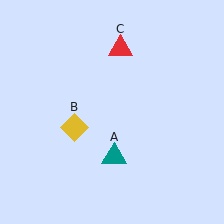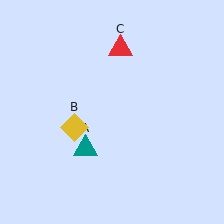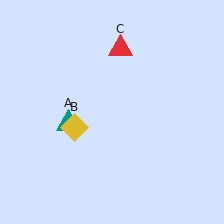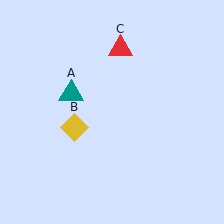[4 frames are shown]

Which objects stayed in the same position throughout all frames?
Yellow diamond (object B) and red triangle (object C) remained stationary.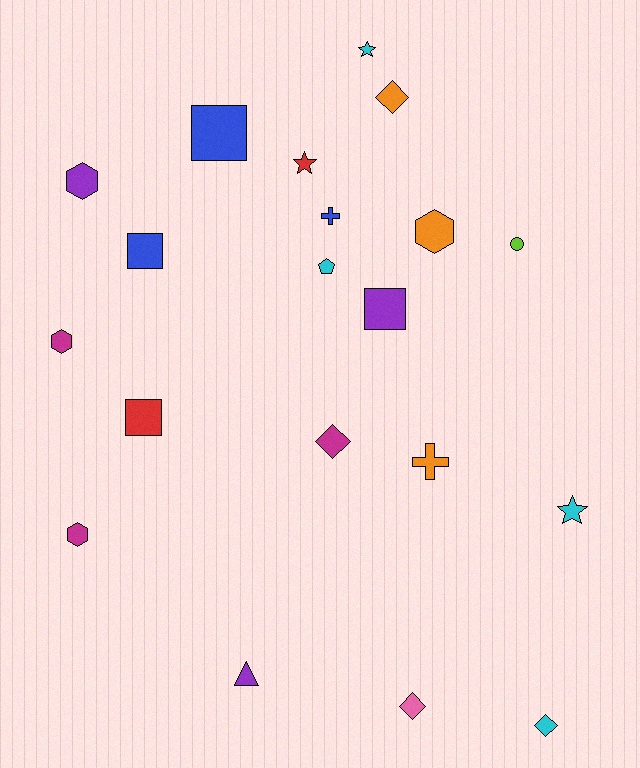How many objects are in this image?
There are 20 objects.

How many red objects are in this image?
There are 2 red objects.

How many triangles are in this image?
There is 1 triangle.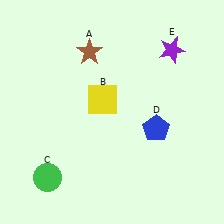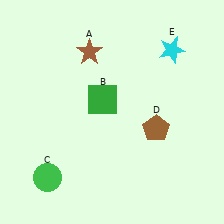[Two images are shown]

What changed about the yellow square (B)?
In Image 1, B is yellow. In Image 2, it changed to green.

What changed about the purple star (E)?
In Image 1, E is purple. In Image 2, it changed to cyan.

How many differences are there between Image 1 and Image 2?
There are 3 differences between the two images.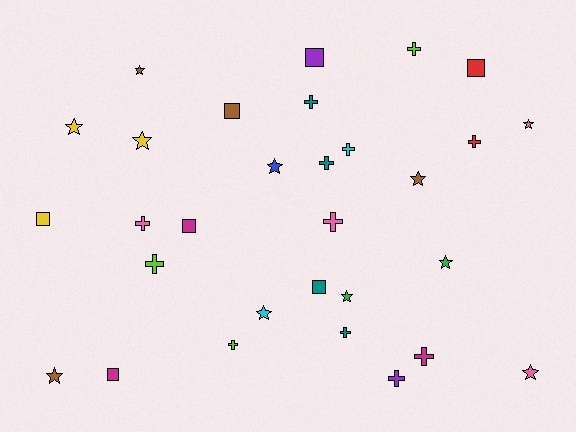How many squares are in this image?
There are 7 squares.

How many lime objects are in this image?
There are 3 lime objects.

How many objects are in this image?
There are 30 objects.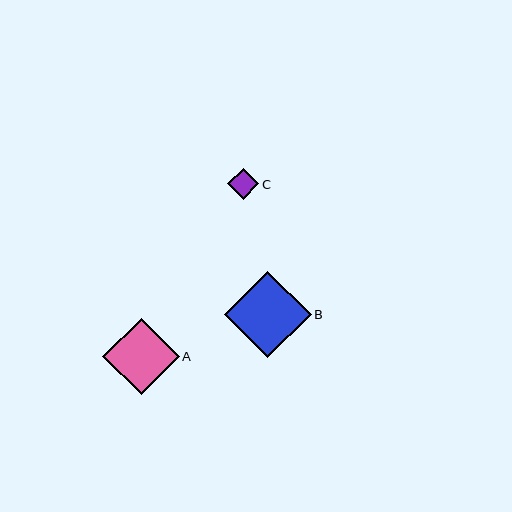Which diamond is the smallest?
Diamond C is the smallest with a size of approximately 31 pixels.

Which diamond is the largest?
Diamond B is the largest with a size of approximately 87 pixels.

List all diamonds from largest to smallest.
From largest to smallest: B, A, C.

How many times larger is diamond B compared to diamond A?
Diamond B is approximately 1.1 times the size of diamond A.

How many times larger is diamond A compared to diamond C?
Diamond A is approximately 2.5 times the size of diamond C.